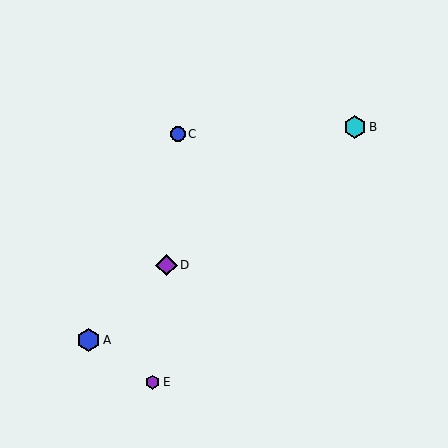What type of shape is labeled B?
Shape B is a cyan hexagon.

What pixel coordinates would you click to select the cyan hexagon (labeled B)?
Click at (355, 127) to select the cyan hexagon B.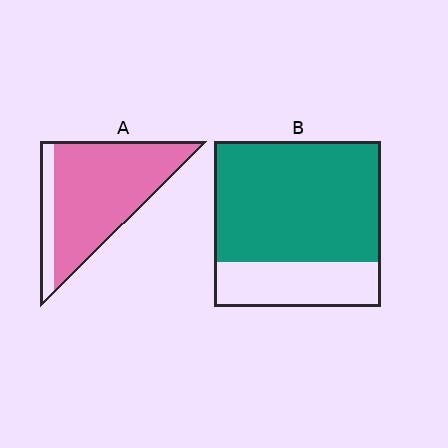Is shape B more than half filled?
Yes.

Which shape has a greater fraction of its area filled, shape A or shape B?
Shape A.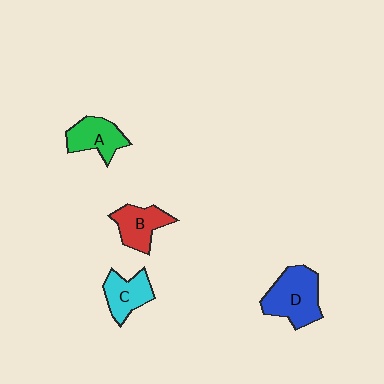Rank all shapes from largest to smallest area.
From largest to smallest: D (blue), B (red), A (green), C (cyan).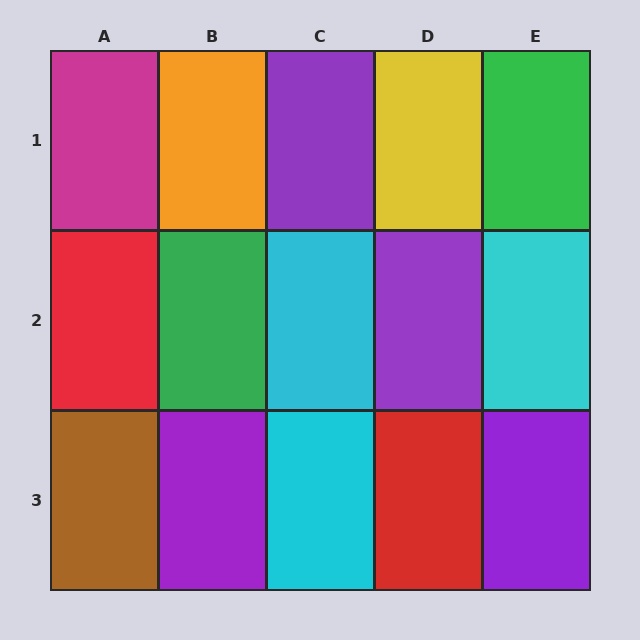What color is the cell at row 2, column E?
Cyan.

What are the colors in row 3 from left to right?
Brown, purple, cyan, red, purple.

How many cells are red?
2 cells are red.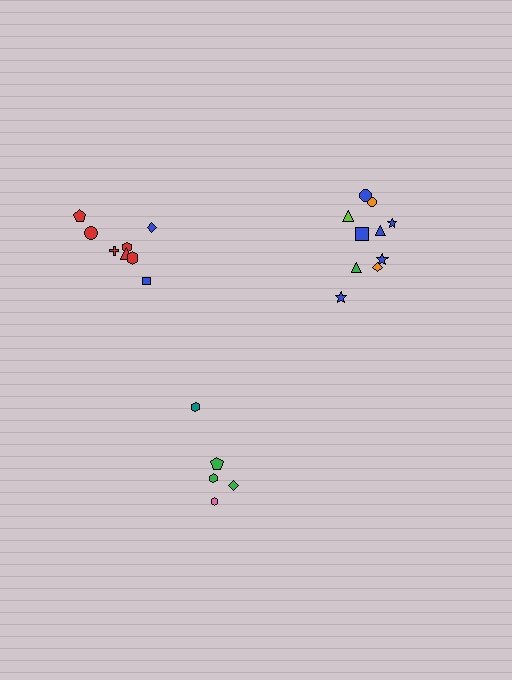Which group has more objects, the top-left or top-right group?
The top-right group.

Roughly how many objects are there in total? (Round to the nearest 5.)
Roughly 25 objects in total.